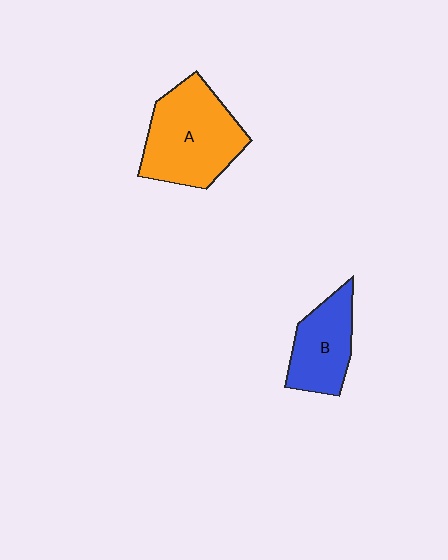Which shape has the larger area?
Shape A (orange).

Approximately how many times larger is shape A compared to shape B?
Approximately 1.6 times.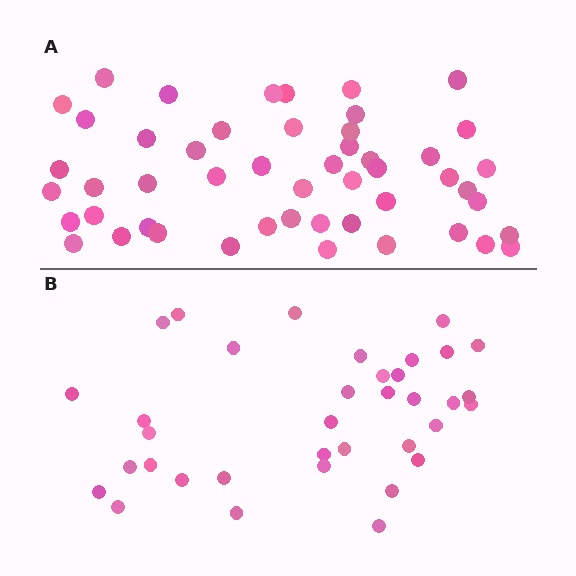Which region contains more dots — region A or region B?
Region A (the top region) has more dots.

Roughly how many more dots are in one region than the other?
Region A has approximately 15 more dots than region B.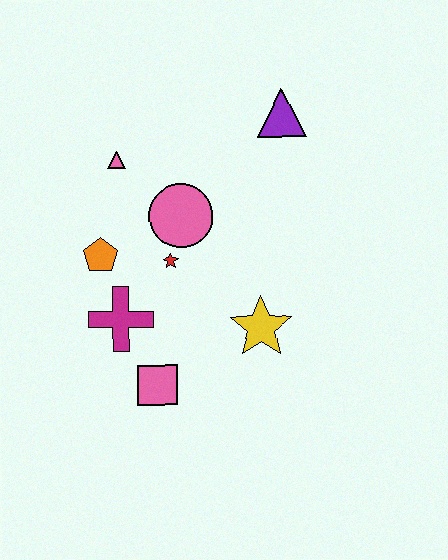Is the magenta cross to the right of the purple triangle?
No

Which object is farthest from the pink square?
The purple triangle is farthest from the pink square.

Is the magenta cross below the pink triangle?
Yes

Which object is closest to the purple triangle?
The pink circle is closest to the purple triangle.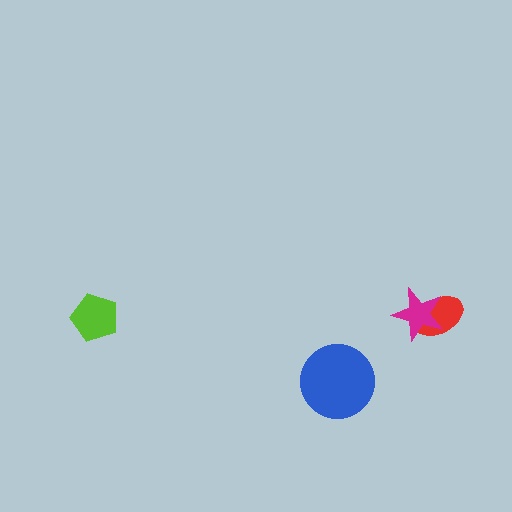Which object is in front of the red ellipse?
The magenta star is in front of the red ellipse.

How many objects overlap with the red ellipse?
1 object overlaps with the red ellipse.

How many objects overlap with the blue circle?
0 objects overlap with the blue circle.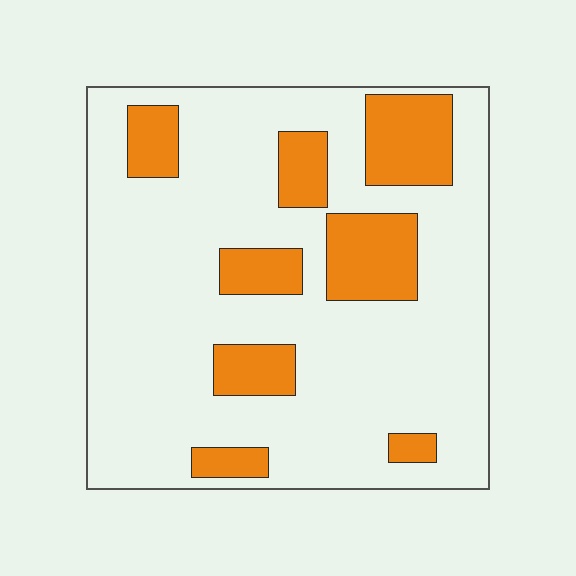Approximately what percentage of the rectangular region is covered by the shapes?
Approximately 20%.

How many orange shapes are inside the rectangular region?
8.